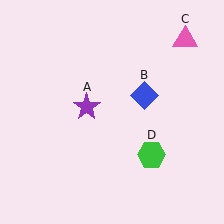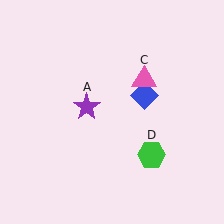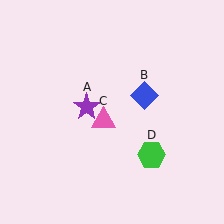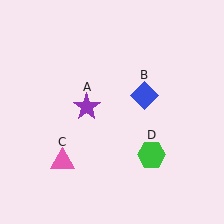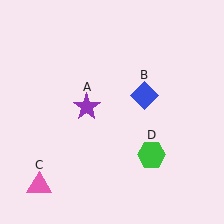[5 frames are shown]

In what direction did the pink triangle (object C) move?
The pink triangle (object C) moved down and to the left.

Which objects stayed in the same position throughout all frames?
Purple star (object A) and blue diamond (object B) and green hexagon (object D) remained stationary.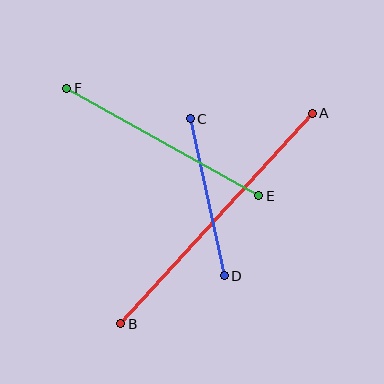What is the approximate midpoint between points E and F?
The midpoint is at approximately (163, 142) pixels.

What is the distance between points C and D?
The distance is approximately 160 pixels.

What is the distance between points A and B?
The distance is approximately 284 pixels.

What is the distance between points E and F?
The distance is approximately 220 pixels.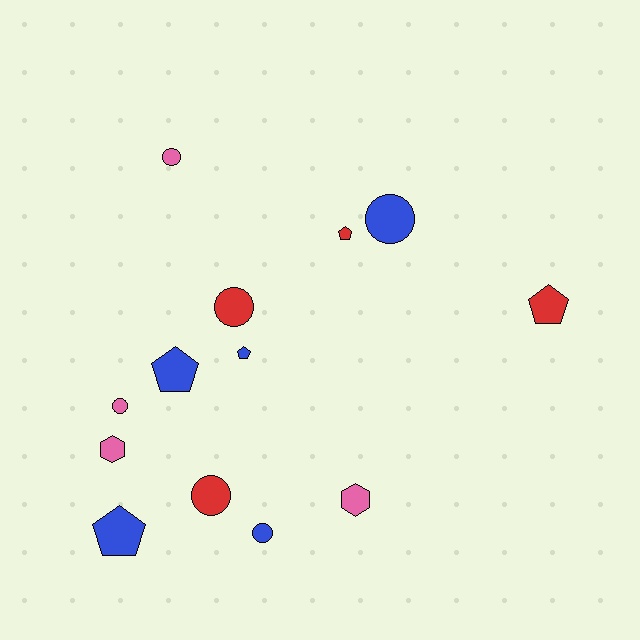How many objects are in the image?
There are 13 objects.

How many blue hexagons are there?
There are no blue hexagons.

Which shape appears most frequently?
Circle, with 6 objects.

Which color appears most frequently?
Blue, with 5 objects.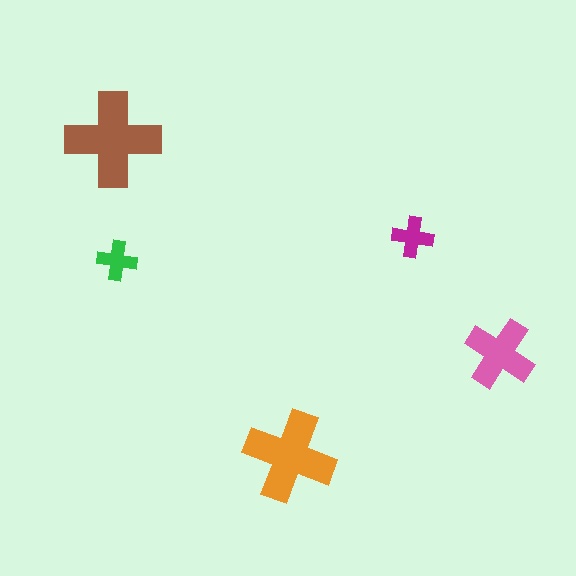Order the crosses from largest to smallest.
the brown one, the orange one, the pink one, the magenta one, the green one.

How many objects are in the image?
There are 5 objects in the image.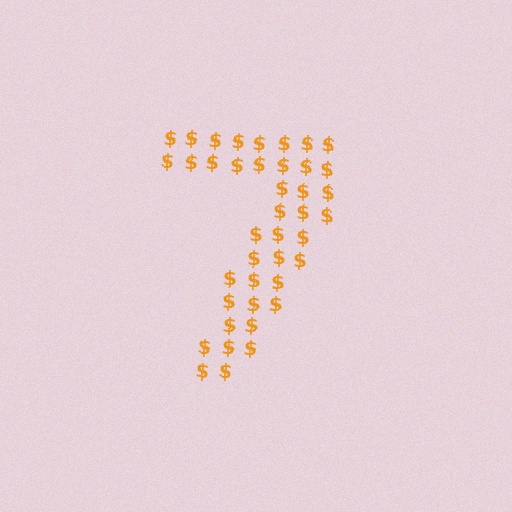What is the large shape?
The large shape is the digit 7.